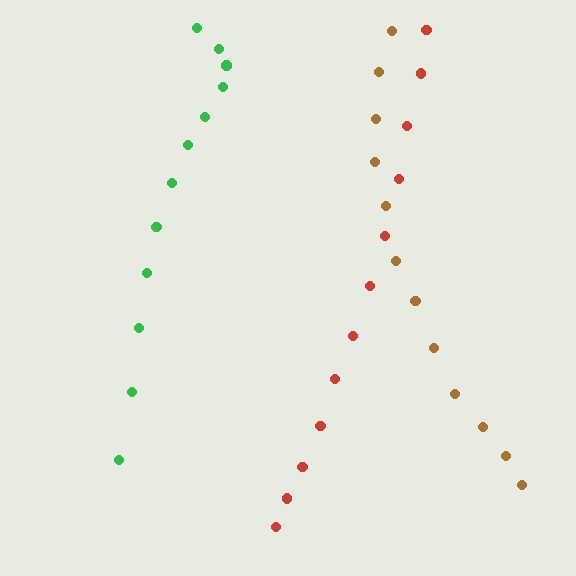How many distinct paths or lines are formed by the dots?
There are 3 distinct paths.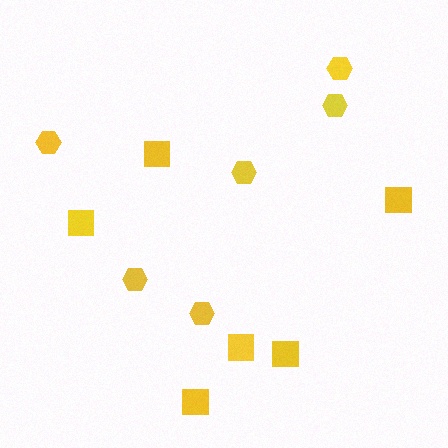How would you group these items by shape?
There are 2 groups: one group of squares (6) and one group of hexagons (6).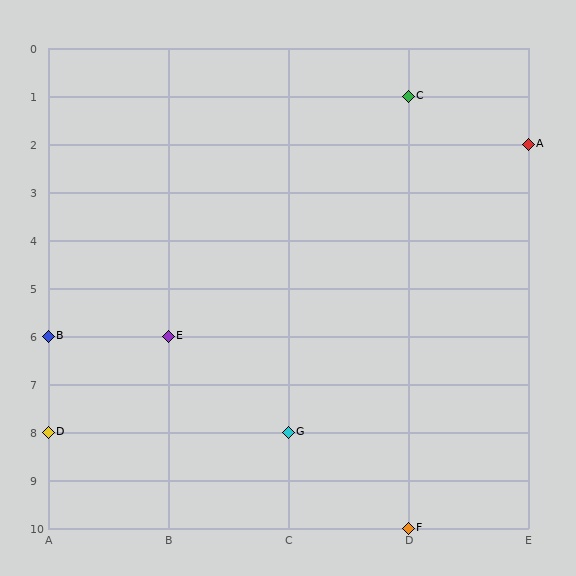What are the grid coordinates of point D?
Point D is at grid coordinates (A, 8).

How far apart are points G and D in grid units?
Points G and D are 2 columns apart.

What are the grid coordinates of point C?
Point C is at grid coordinates (D, 1).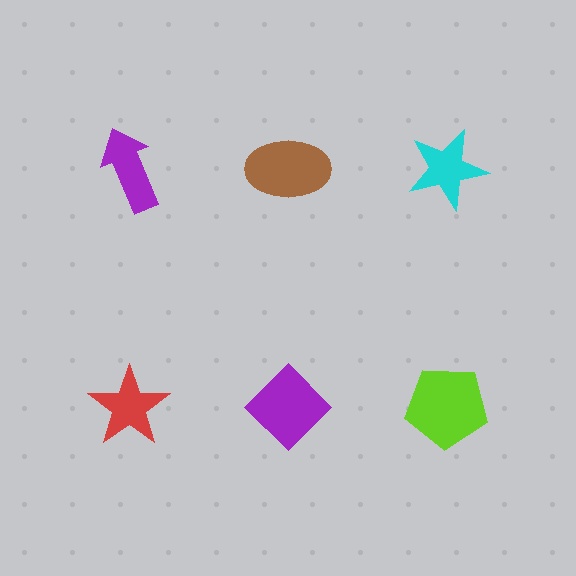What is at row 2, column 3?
A lime pentagon.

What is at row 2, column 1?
A red star.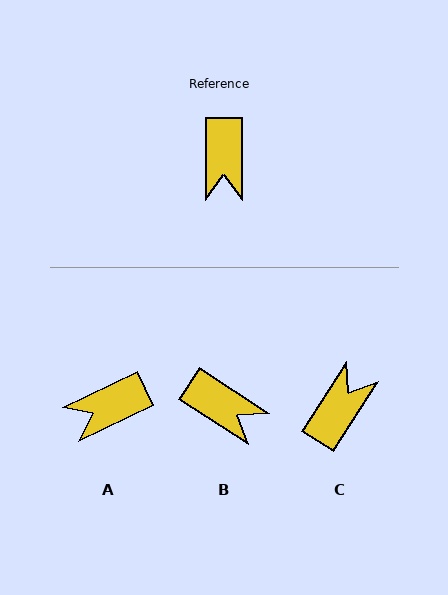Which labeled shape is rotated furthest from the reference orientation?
C, about 148 degrees away.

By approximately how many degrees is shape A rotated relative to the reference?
Approximately 64 degrees clockwise.